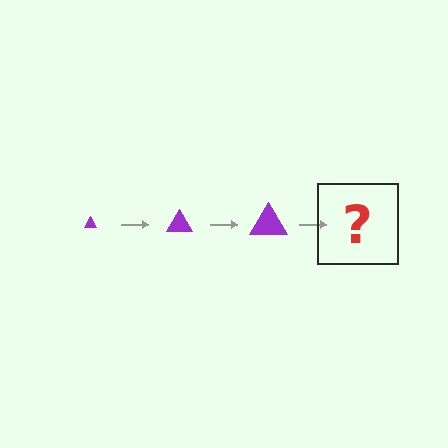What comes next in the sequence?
The next element should be a purple triangle, larger than the previous one.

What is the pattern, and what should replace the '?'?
The pattern is that the triangle gets progressively larger each step. The '?' should be a purple triangle, larger than the previous one.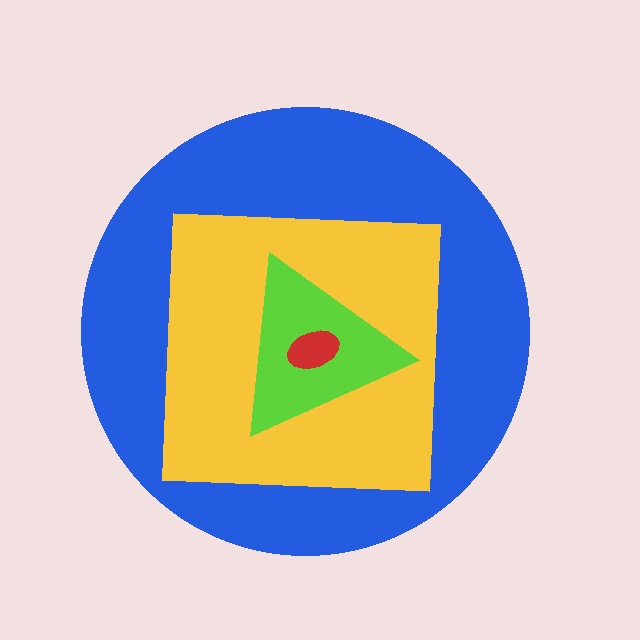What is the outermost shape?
The blue circle.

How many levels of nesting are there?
4.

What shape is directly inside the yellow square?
The lime triangle.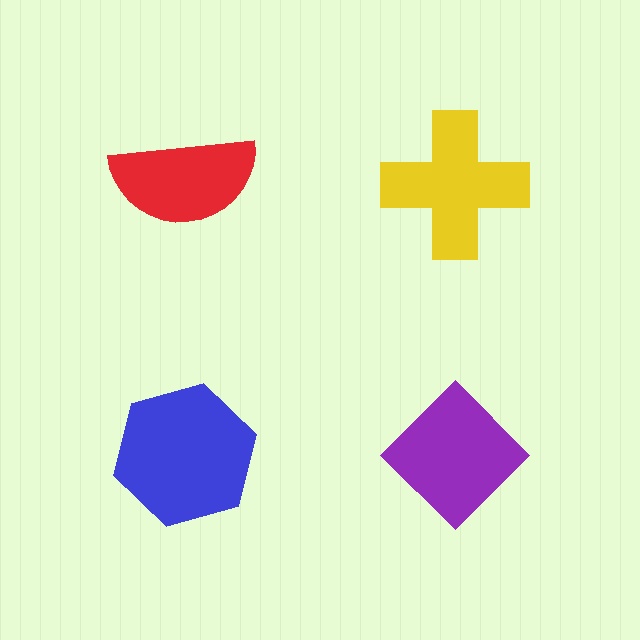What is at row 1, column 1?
A red semicircle.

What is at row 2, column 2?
A purple diamond.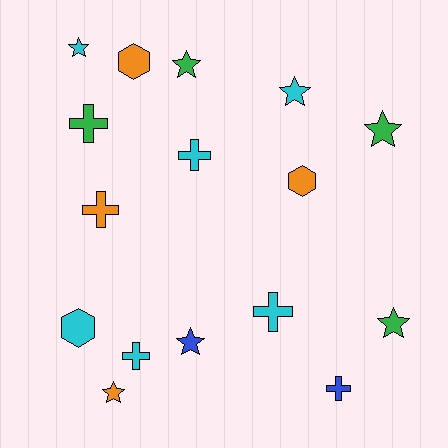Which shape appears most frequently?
Star, with 7 objects.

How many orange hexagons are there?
There are 2 orange hexagons.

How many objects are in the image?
There are 16 objects.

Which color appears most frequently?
Cyan, with 6 objects.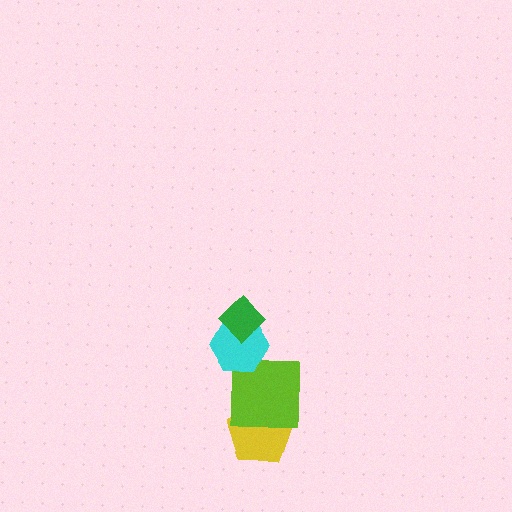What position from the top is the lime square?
The lime square is 3rd from the top.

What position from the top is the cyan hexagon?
The cyan hexagon is 2nd from the top.